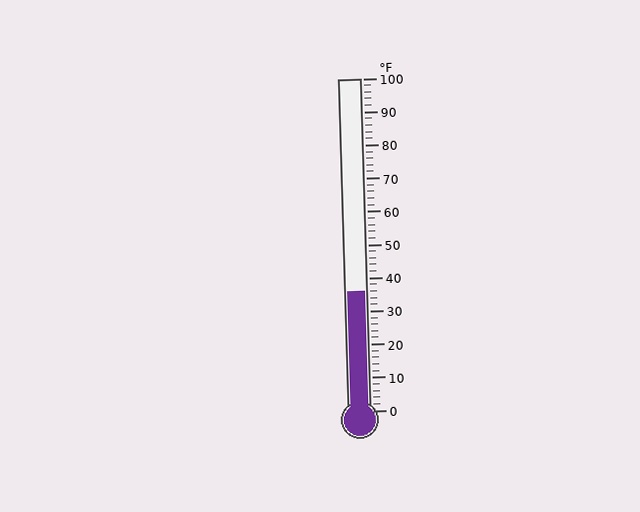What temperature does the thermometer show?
The thermometer shows approximately 36°F.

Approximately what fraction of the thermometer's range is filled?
The thermometer is filled to approximately 35% of its range.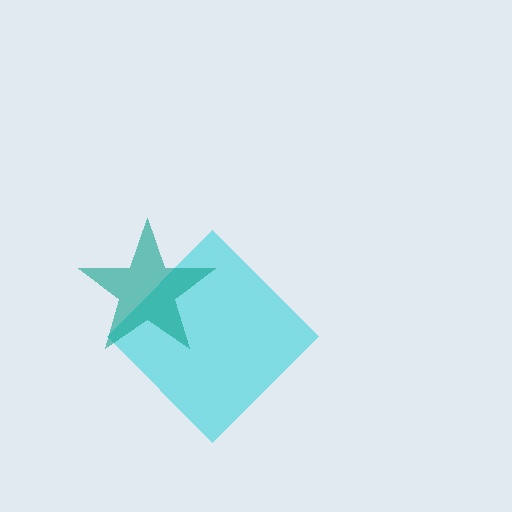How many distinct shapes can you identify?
There are 2 distinct shapes: a cyan diamond, a teal star.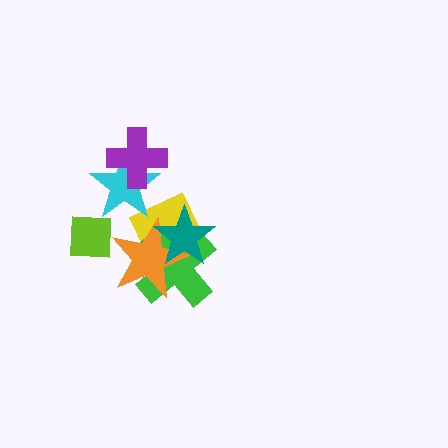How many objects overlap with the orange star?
4 objects overlap with the orange star.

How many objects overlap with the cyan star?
2 objects overlap with the cyan star.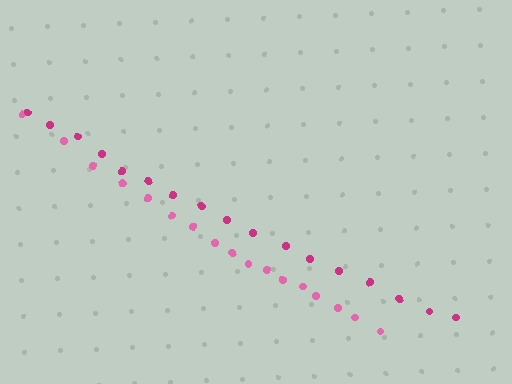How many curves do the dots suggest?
There are 2 distinct paths.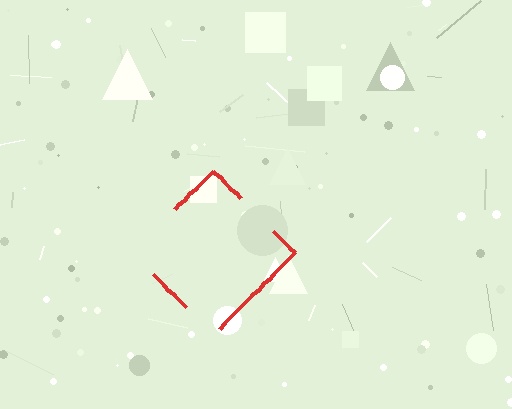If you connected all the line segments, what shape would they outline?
They would outline a diamond.